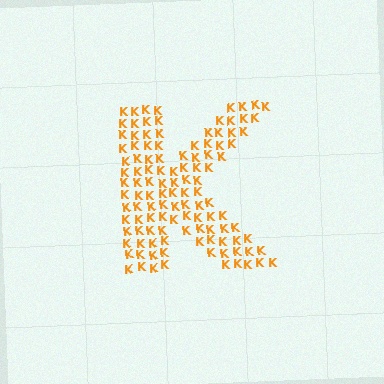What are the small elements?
The small elements are letter K's.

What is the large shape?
The large shape is the letter K.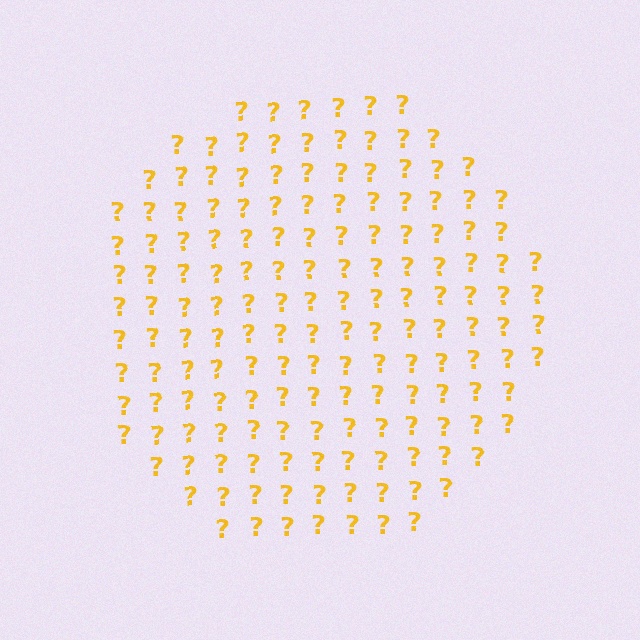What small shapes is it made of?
It is made of small question marks.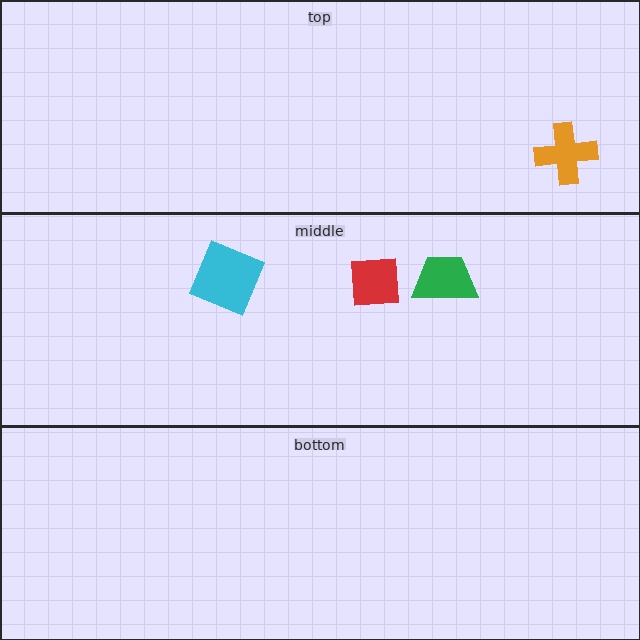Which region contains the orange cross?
The top region.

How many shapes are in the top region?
1.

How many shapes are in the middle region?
3.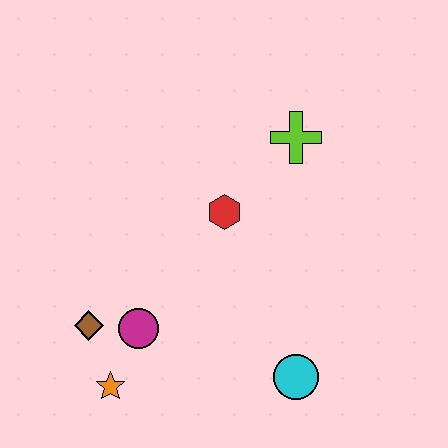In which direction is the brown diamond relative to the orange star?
The brown diamond is above the orange star.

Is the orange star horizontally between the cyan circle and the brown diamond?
Yes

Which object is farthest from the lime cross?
The orange star is farthest from the lime cross.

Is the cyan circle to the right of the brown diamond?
Yes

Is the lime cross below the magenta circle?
No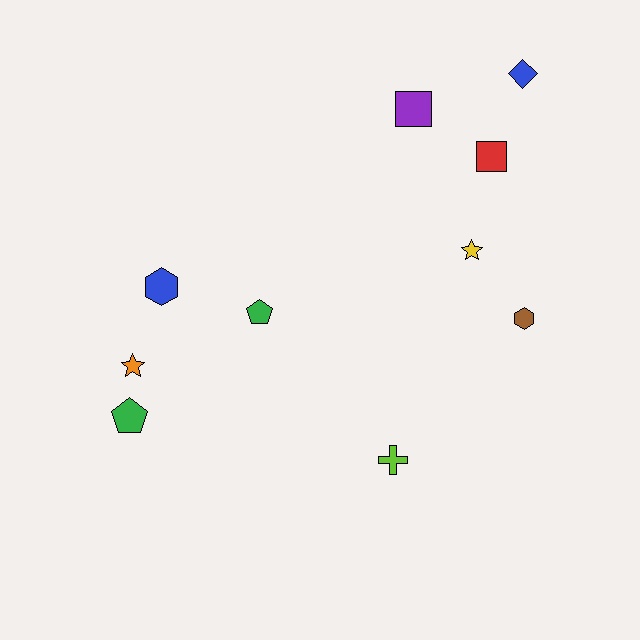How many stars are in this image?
There are 2 stars.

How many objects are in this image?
There are 10 objects.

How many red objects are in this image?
There is 1 red object.